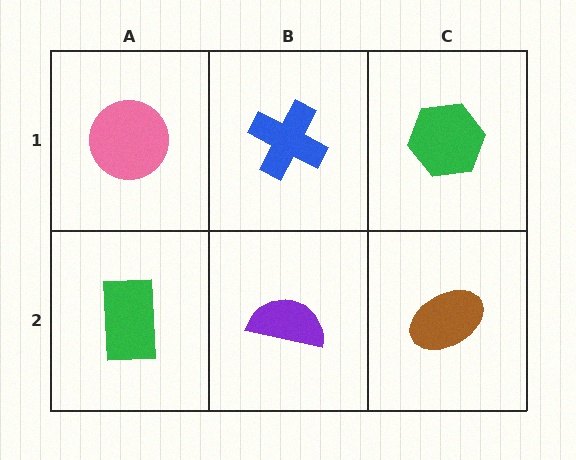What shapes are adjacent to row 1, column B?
A purple semicircle (row 2, column B), a pink circle (row 1, column A), a green hexagon (row 1, column C).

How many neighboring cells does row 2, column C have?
2.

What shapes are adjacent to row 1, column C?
A brown ellipse (row 2, column C), a blue cross (row 1, column B).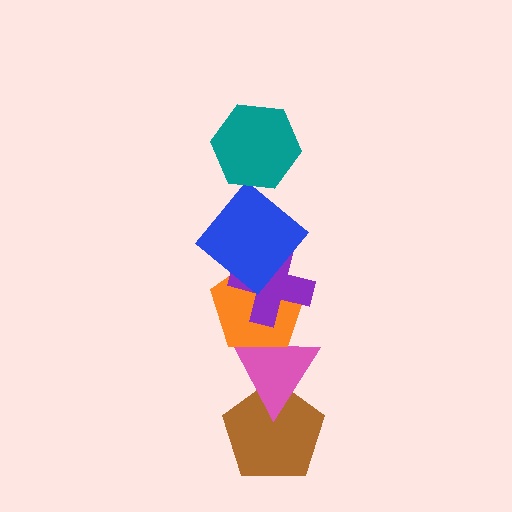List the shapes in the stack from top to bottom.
From top to bottom: the teal hexagon, the blue diamond, the purple cross, the orange pentagon, the pink triangle, the brown pentagon.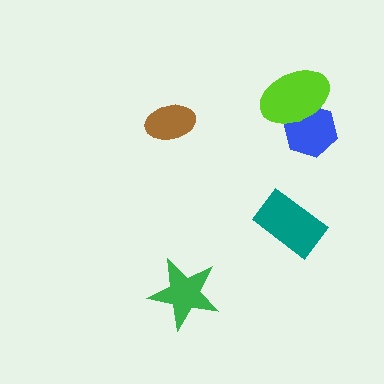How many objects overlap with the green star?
0 objects overlap with the green star.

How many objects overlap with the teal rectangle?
0 objects overlap with the teal rectangle.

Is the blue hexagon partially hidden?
Yes, it is partially covered by another shape.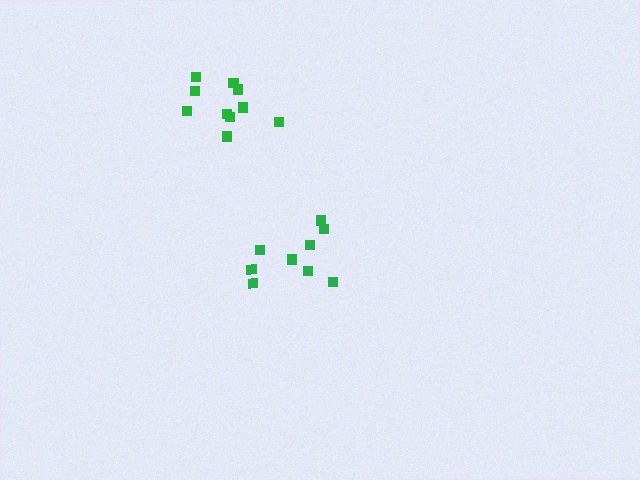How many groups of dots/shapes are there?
There are 2 groups.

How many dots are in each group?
Group 1: 10 dots, Group 2: 9 dots (19 total).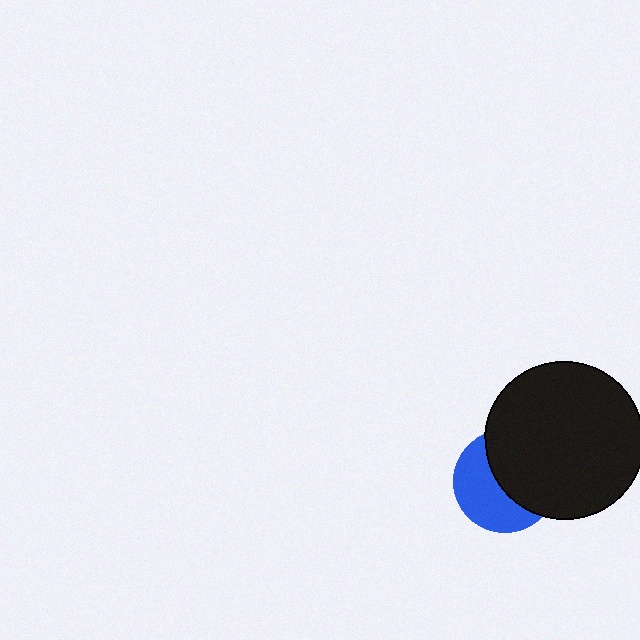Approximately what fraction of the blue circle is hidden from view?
Roughly 52% of the blue circle is hidden behind the black circle.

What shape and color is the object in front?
The object in front is a black circle.